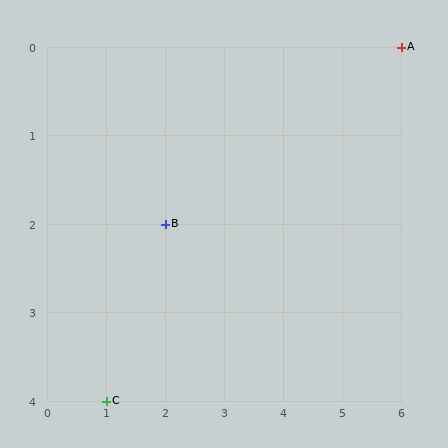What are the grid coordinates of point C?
Point C is at grid coordinates (1, 4).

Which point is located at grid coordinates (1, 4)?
Point C is at (1, 4).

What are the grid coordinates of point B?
Point B is at grid coordinates (2, 2).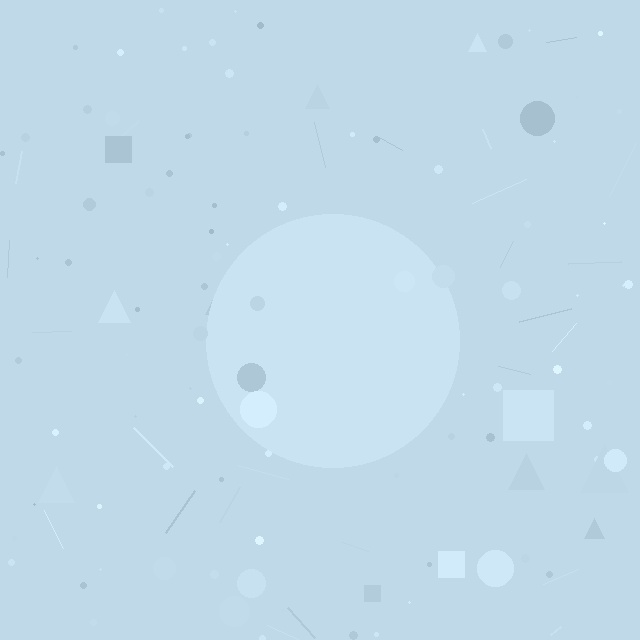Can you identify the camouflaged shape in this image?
The camouflaged shape is a circle.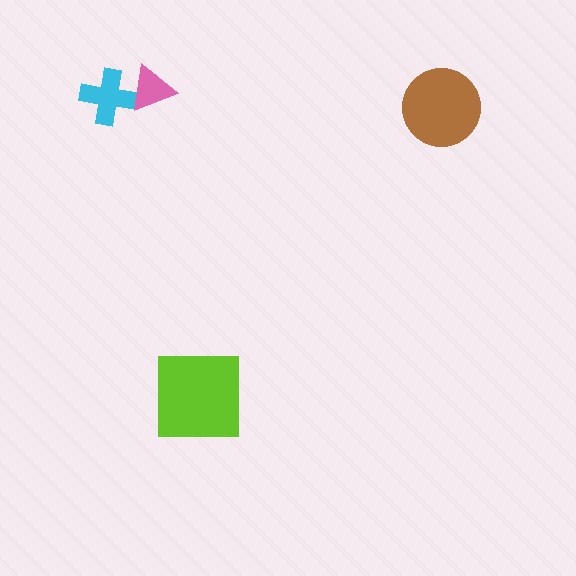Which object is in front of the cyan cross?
The pink triangle is in front of the cyan cross.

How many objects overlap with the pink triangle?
1 object overlaps with the pink triangle.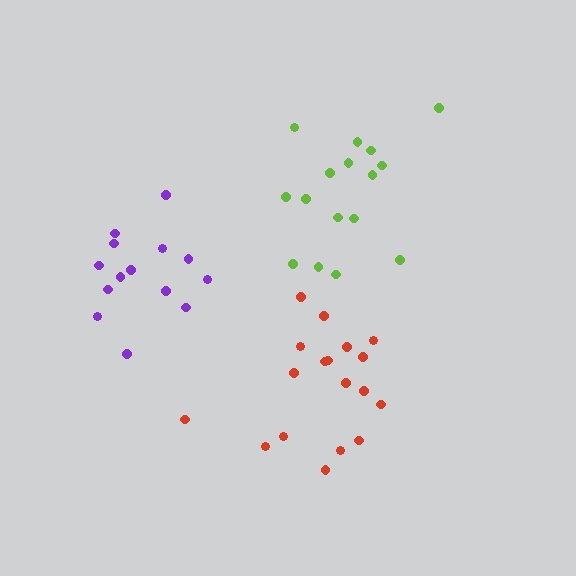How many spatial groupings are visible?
There are 3 spatial groupings.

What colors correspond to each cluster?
The clusters are colored: lime, red, purple.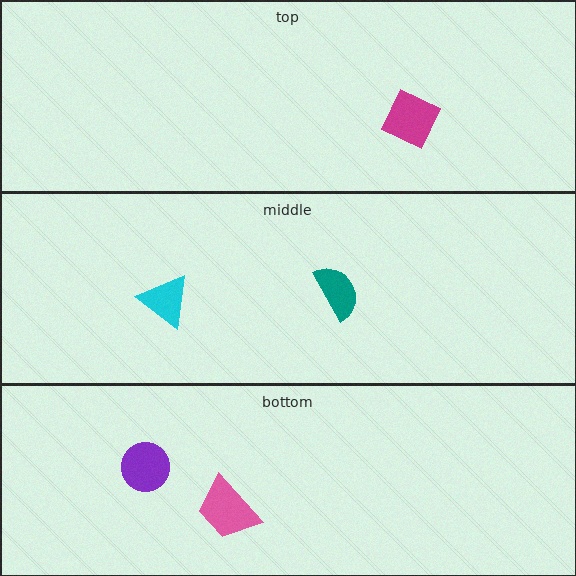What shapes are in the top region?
The magenta diamond.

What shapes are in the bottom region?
The purple circle, the pink trapezoid.